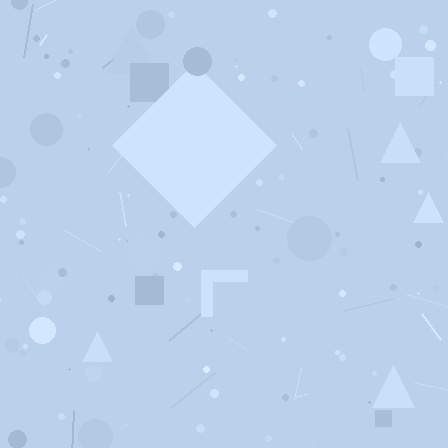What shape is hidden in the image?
A diamond is hidden in the image.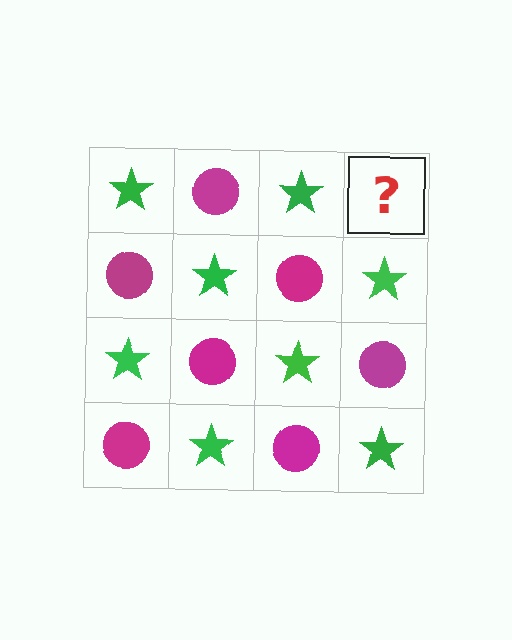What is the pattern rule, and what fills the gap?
The rule is that it alternates green star and magenta circle in a checkerboard pattern. The gap should be filled with a magenta circle.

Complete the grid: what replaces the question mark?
The question mark should be replaced with a magenta circle.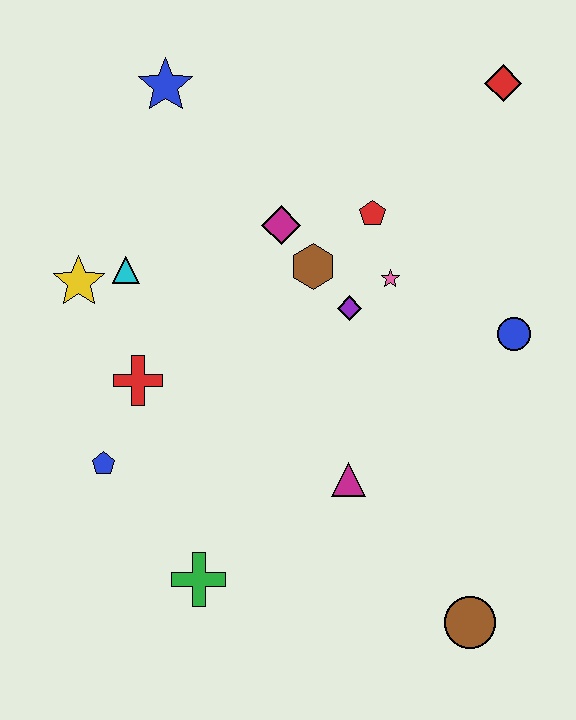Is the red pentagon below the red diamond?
Yes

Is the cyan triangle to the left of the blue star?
Yes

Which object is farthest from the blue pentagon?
The red diamond is farthest from the blue pentagon.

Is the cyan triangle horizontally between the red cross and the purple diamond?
No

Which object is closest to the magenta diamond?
The brown hexagon is closest to the magenta diamond.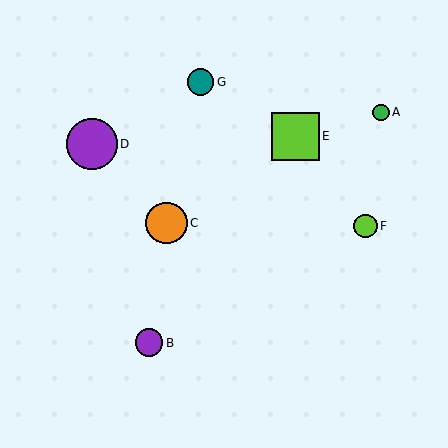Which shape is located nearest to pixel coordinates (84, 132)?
The purple circle (labeled D) at (92, 144) is nearest to that location.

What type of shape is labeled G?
Shape G is a teal circle.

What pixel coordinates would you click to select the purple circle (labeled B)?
Click at (149, 343) to select the purple circle B.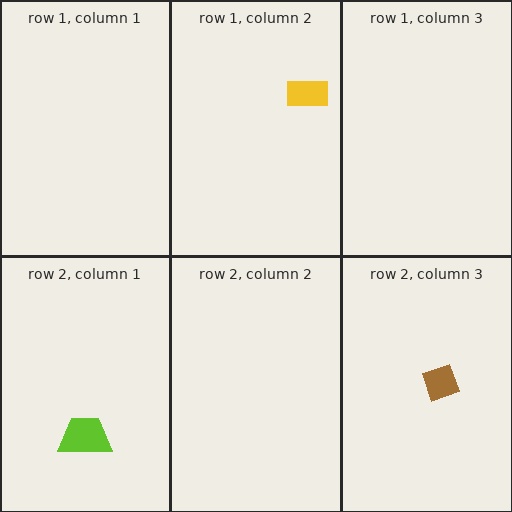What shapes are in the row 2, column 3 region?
The brown diamond.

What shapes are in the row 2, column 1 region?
The lime trapezoid.